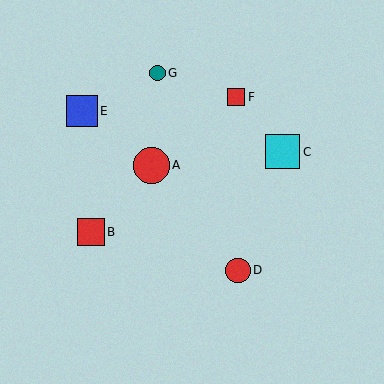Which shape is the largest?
The red circle (labeled A) is the largest.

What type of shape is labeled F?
Shape F is a red square.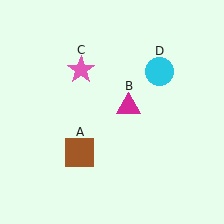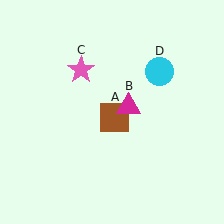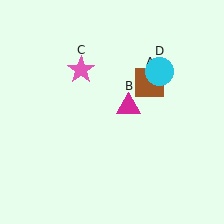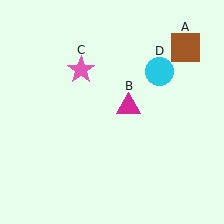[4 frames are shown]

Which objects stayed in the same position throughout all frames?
Magenta triangle (object B) and pink star (object C) and cyan circle (object D) remained stationary.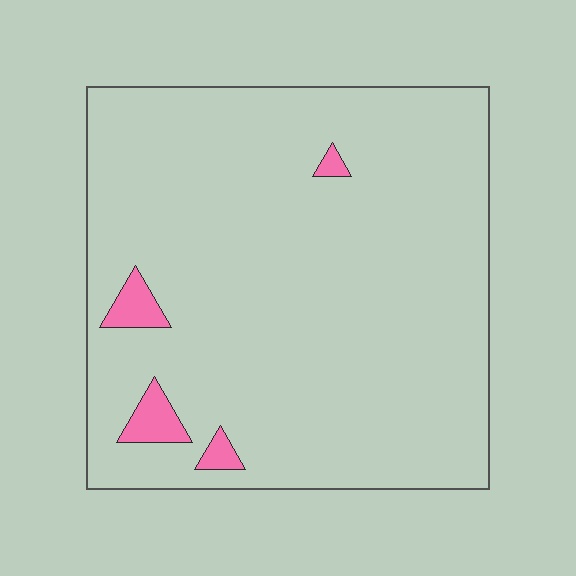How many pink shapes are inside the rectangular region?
4.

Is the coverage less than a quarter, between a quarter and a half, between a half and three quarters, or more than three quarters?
Less than a quarter.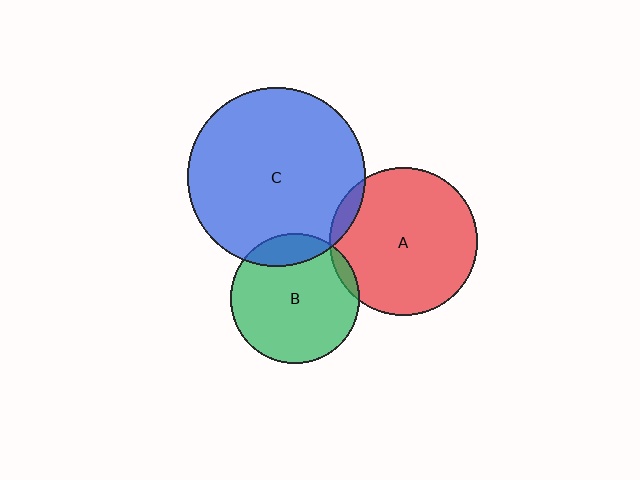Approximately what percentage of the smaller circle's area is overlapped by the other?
Approximately 5%.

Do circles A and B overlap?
Yes.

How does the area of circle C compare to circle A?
Approximately 1.5 times.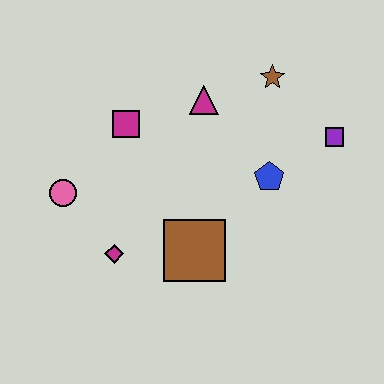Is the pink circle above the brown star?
No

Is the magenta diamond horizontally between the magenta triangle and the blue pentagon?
No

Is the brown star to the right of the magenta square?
Yes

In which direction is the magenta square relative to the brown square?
The magenta square is above the brown square.